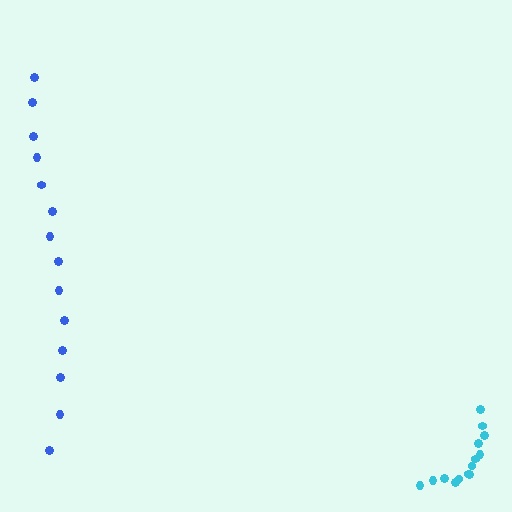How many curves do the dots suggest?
There are 2 distinct paths.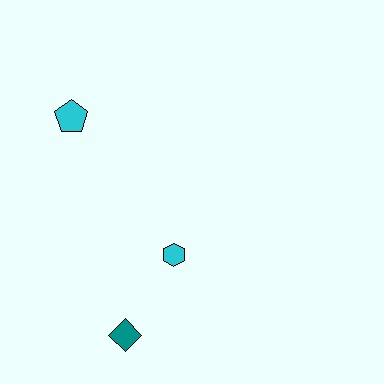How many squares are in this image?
There are no squares.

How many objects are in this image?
There are 3 objects.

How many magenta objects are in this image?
There are no magenta objects.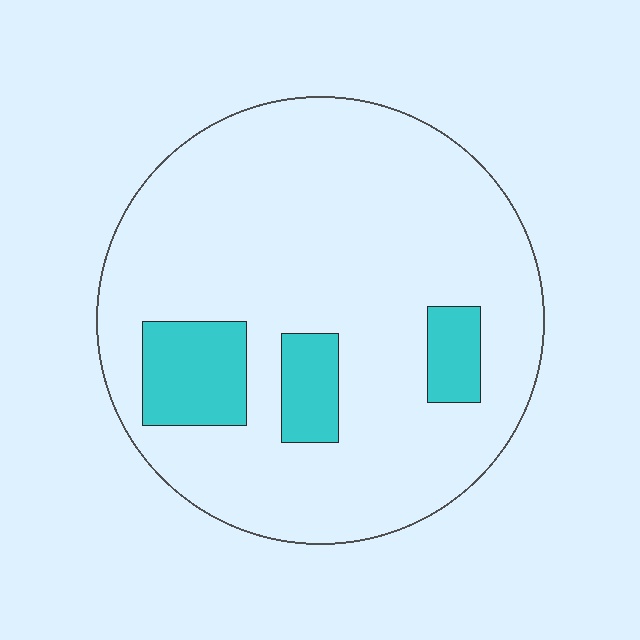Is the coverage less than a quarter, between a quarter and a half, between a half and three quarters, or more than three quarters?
Less than a quarter.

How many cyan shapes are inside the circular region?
3.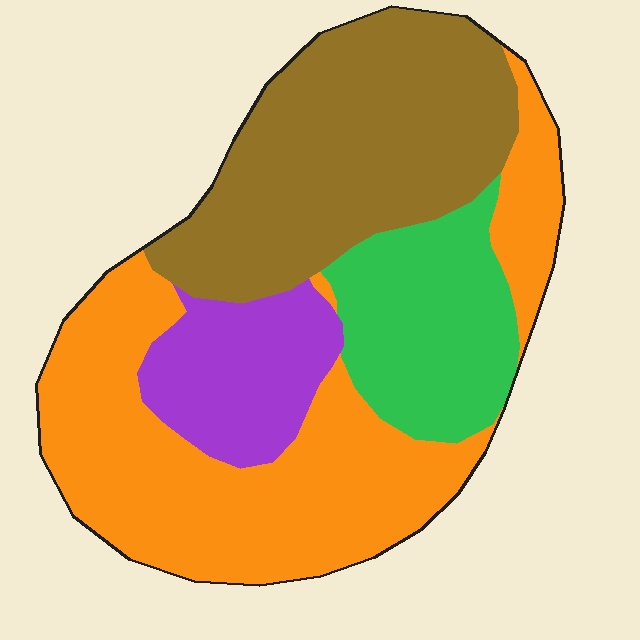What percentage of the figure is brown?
Brown takes up between a quarter and a half of the figure.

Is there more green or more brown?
Brown.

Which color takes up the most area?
Orange, at roughly 40%.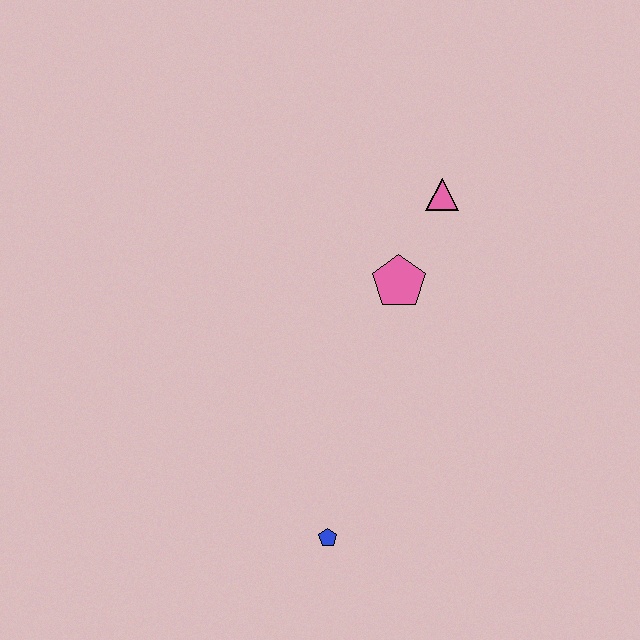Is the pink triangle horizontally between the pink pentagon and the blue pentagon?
No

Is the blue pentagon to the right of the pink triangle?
No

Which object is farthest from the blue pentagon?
The pink triangle is farthest from the blue pentagon.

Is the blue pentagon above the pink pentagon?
No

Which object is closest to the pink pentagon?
The pink triangle is closest to the pink pentagon.